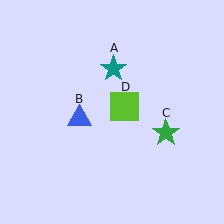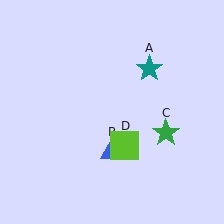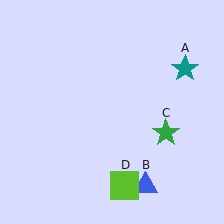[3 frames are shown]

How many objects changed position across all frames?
3 objects changed position: teal star (object A), blue triangle (object B), lime square (object D).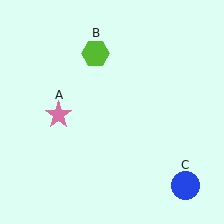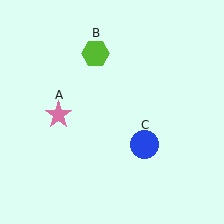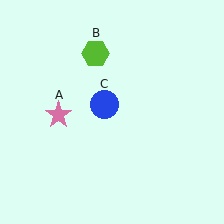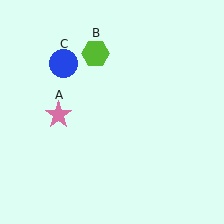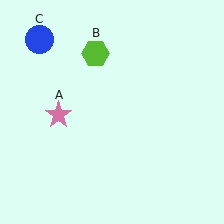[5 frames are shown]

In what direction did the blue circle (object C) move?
The blue circle (object C) moved up and to the left.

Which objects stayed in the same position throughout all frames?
Pink star (object A) and lime hexagon (object B) remained stationary.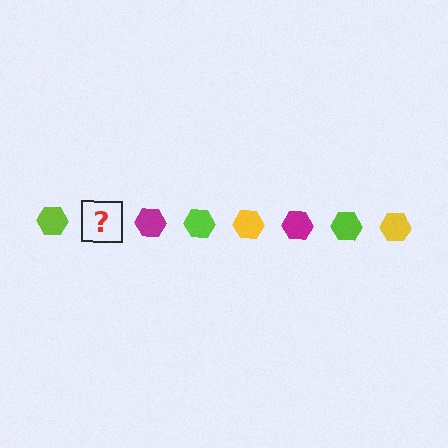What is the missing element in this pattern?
The missing element is a yellow hexagon.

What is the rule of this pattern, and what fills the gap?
The rule is that the pattern cycles through lime, yellow, magenta hexagons. The gap should be filled with a yellow hexagon.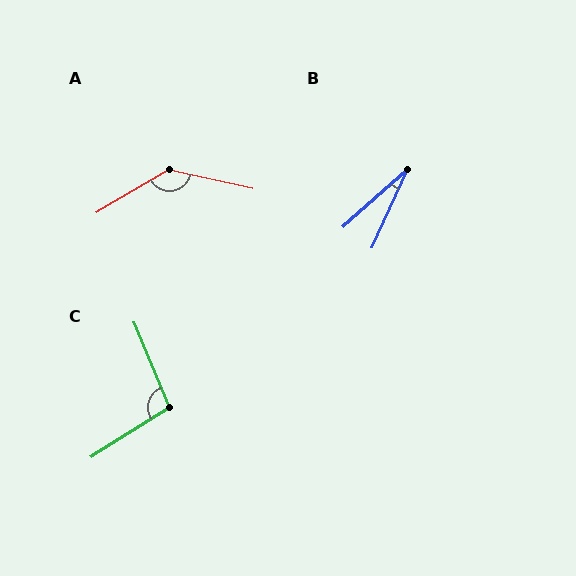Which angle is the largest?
A, at approximately 136 degrees.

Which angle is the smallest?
B, at approximately 24 degrees.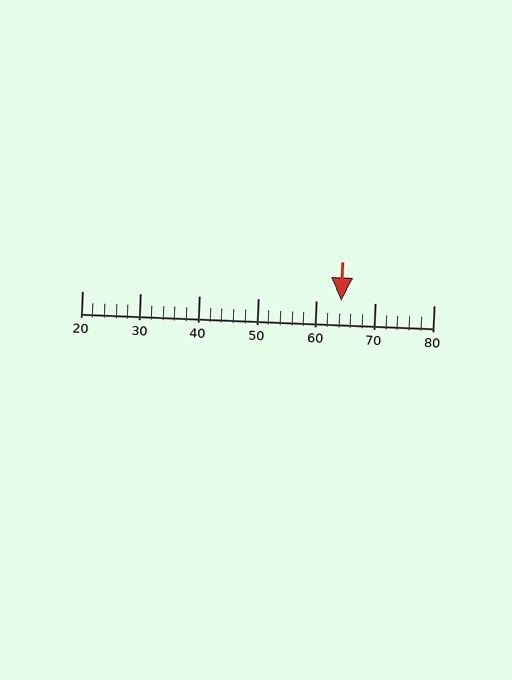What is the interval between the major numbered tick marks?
The major tick marks are spaced 10 units apart.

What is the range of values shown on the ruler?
The ruler shows values from 20 to 80.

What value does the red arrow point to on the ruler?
The red arrow points to approximately 64.